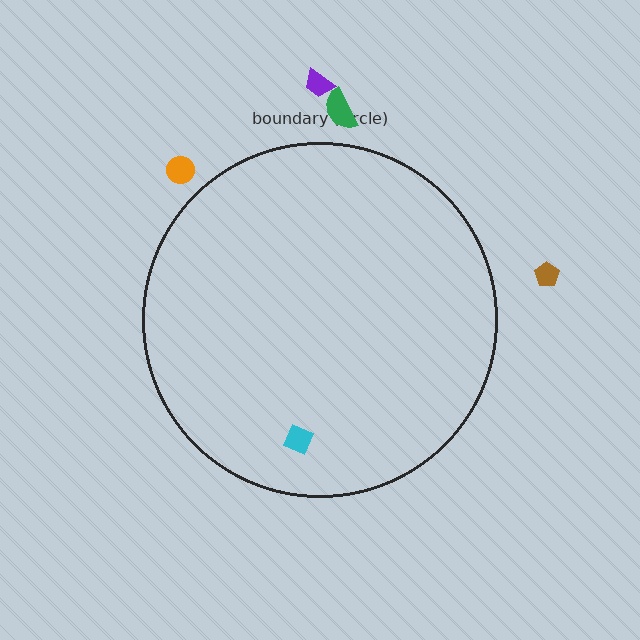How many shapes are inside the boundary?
1 inside, 4 outside.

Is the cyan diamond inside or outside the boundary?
Inside.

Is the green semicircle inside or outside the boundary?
Outside.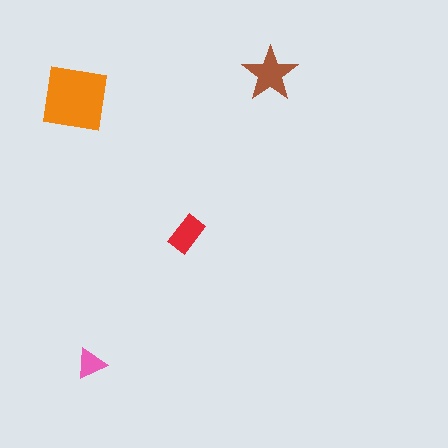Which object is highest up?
The brown star is topmost.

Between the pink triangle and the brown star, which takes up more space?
The brown star.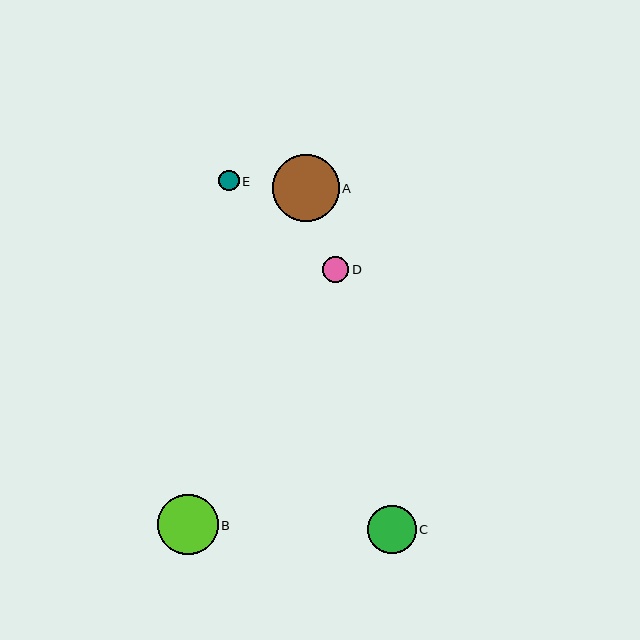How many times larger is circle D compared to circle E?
Circle D is approximately 1.3 times the size of circle E.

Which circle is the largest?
Circle A is the largest with a size of approximately 67 pixels.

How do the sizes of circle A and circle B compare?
Circle A and circle B are approximately the same size.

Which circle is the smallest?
Circle E is the smallest with a size of approximately 20 pixels.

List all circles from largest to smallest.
From largest to smallest: A, B, C, D, E.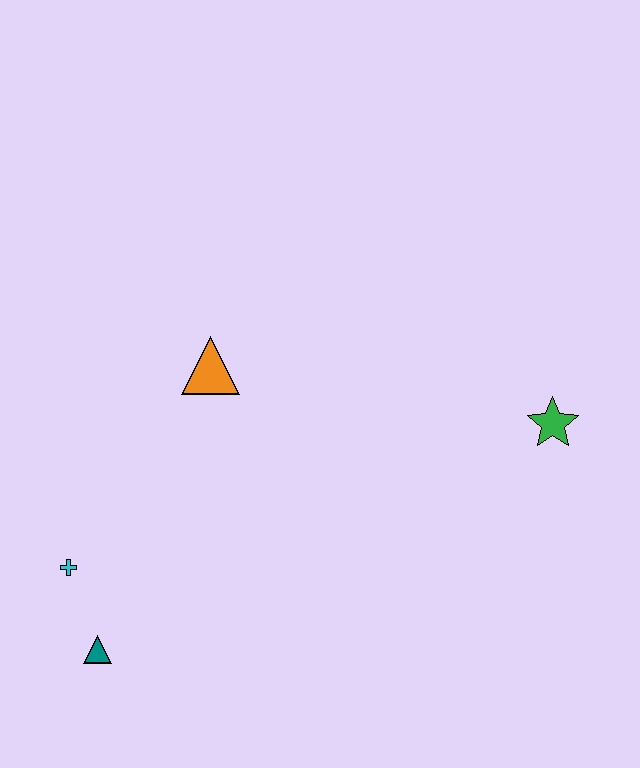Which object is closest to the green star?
The orange triangle is closest to the green star.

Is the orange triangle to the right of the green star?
No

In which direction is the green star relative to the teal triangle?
The green star is to the right of the teal triangle.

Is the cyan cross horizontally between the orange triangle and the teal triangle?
No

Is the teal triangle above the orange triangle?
No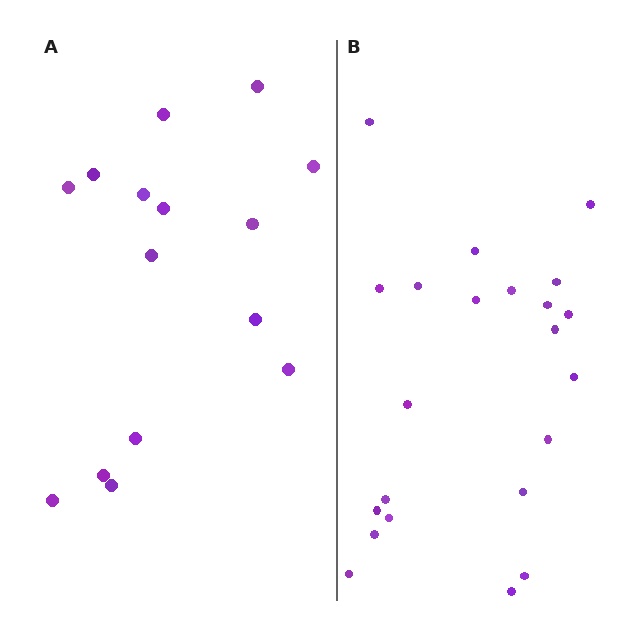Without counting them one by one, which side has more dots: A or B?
Region B (the right region) has more dots.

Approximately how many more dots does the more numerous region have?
Region B has roughly 8 or so more dots than region A.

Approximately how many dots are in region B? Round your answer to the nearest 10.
About 20 dots. (The exact count is 22, which rounds to 20.)